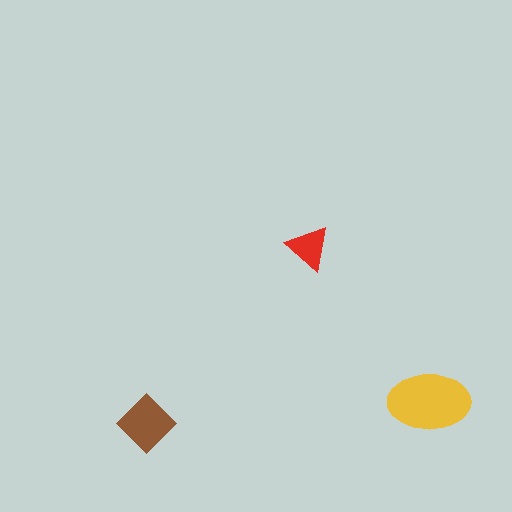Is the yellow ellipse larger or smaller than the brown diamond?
Larger.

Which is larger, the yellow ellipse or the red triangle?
The yellow ellipse.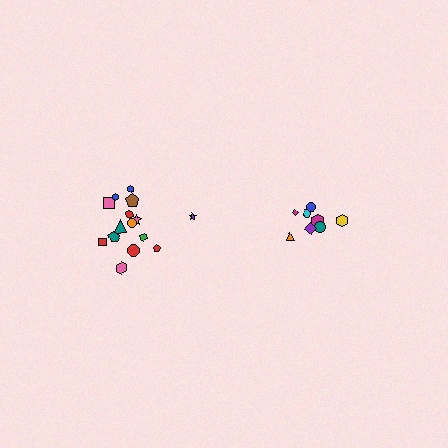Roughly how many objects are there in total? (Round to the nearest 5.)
Roughly 25 objects in total.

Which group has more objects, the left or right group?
The left group.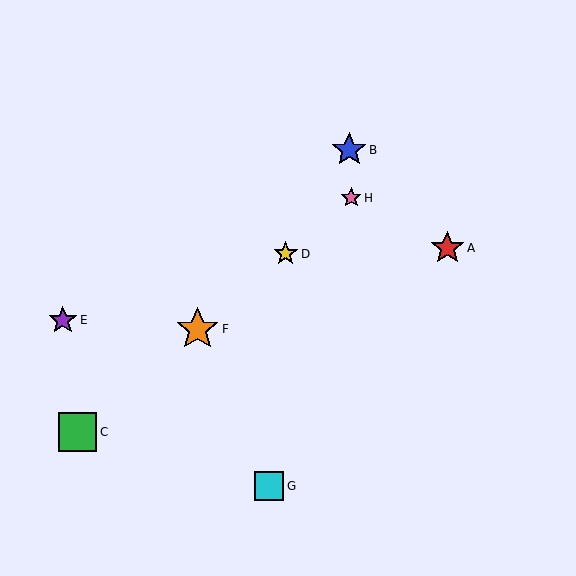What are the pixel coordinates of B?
Object B is at (349, 150).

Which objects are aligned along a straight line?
Objects C, D, F, H are aligned along a straight line.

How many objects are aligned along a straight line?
4 objects (C, D, F, H) are aligned along a straight line.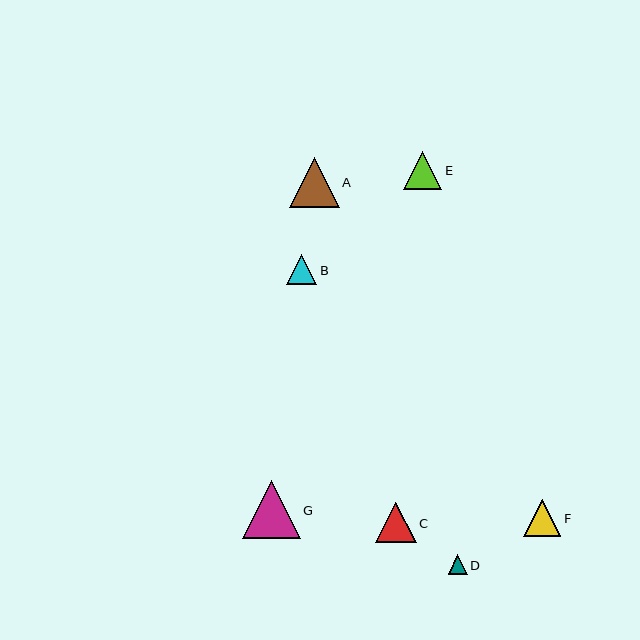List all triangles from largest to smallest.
From largest to smallest: G, A, C, E, F, B, D.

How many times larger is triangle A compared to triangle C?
Triangle A is approximately 1.2 times the size of triangle C.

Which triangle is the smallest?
Triangle D is the smallest with a size of approximately 19 pixels.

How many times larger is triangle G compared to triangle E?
Triangle G is approximately 1.5 times the size of triangle E.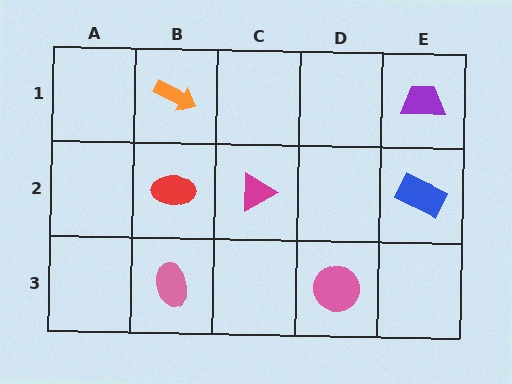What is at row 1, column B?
An orange arrow.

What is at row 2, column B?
A red ellipse.